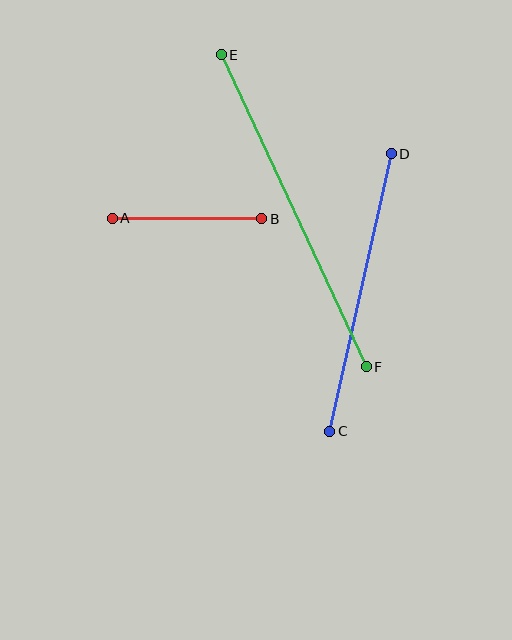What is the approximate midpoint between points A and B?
The midpoint is at approximately (187, 219) pixels.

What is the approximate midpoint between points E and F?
The midpoint is at approximately (294, 211) pixels.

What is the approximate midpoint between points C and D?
The midpoint is at approximately (360, 292) pixels.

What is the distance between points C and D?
The distance is approximately 284 pixels.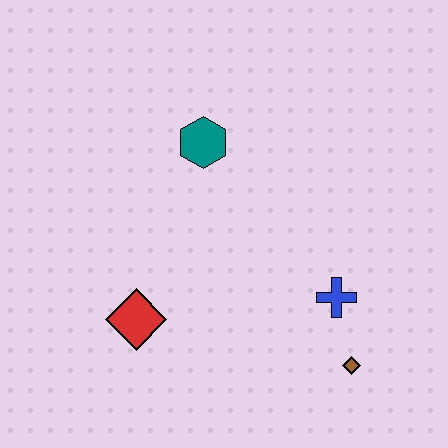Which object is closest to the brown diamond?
The blue cross is closest to the brown diamond.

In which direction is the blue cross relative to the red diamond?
The blue cross is to the right of the red diamond.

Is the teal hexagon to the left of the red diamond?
No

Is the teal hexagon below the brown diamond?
No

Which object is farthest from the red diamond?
The brown diamond is farthest from the red diamond.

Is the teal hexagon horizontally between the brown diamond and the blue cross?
No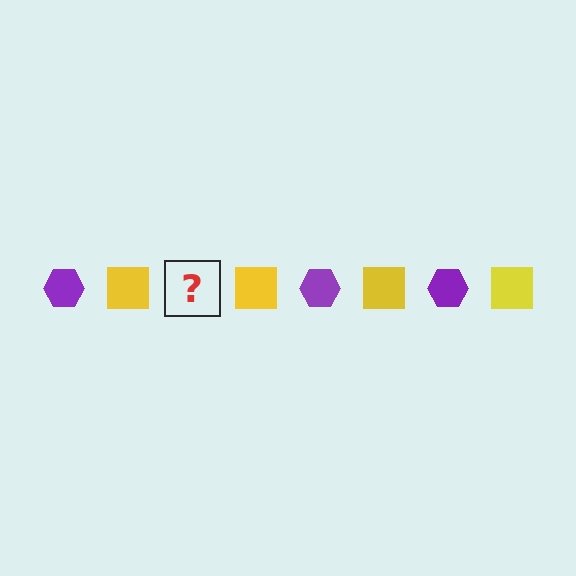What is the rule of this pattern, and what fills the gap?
The rule is that the pattern alternates between purple hexagon and yellow square. The gap should be filled with a purple hexagon.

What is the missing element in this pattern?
The missing element is a purple hexagon.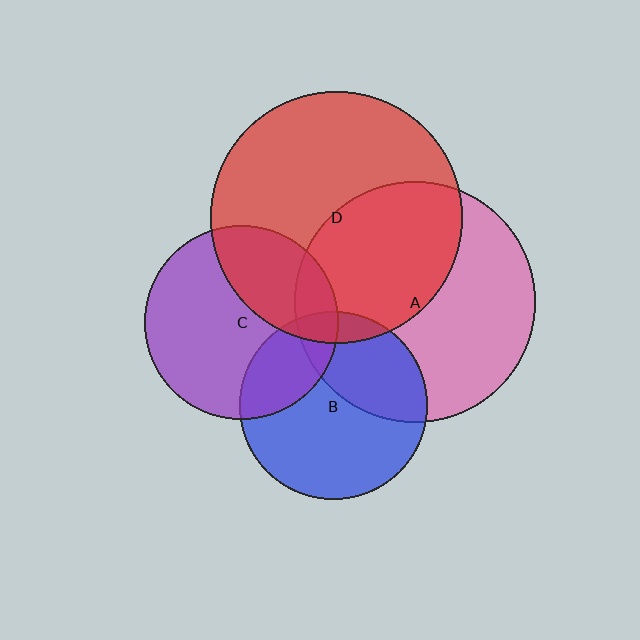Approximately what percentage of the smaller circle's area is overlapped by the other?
Approximately 35%.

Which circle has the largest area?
Circle D (red).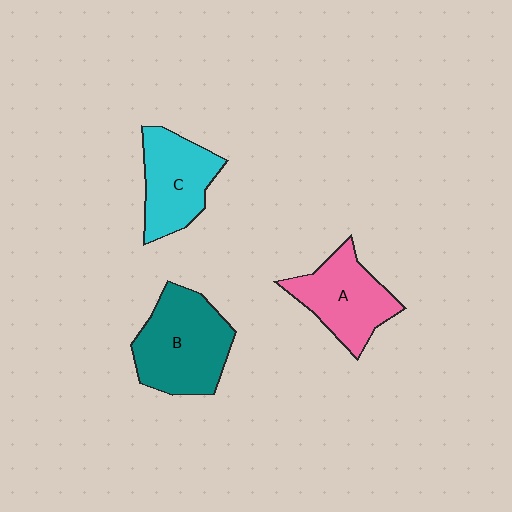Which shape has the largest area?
Shape B (teal).